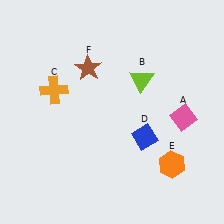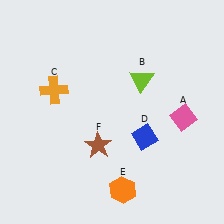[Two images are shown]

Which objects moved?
The objects that moved are: the orange hexagon (E), the brown star (F).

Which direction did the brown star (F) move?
The brown star (F) moved down.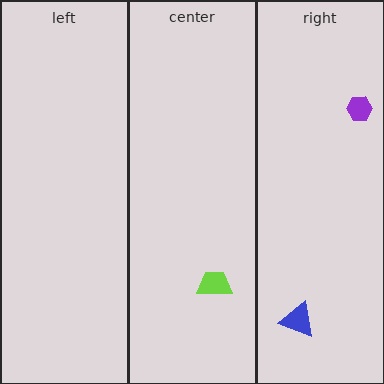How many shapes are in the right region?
2.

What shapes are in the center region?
The lime trapezoid.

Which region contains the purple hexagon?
The right region.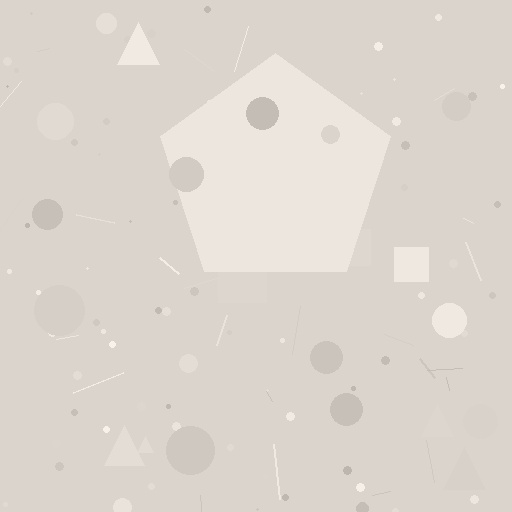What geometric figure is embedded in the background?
A pentagon is embedded in the background.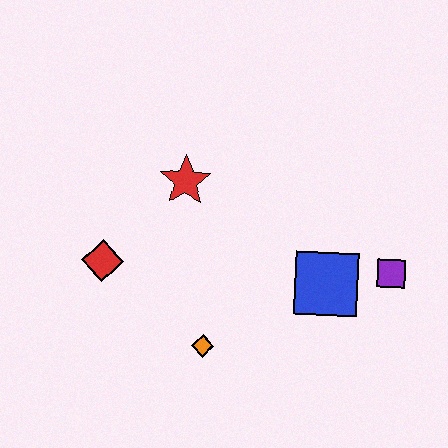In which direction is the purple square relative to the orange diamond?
The purple square is to the right of the orange diamond.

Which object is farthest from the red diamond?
The purple square is farthest from the red diamond.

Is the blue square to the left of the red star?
No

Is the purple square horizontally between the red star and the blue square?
No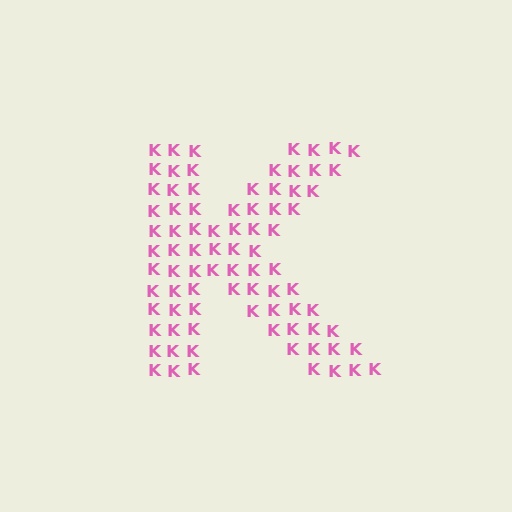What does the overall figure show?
The overall figure shows the letter K.